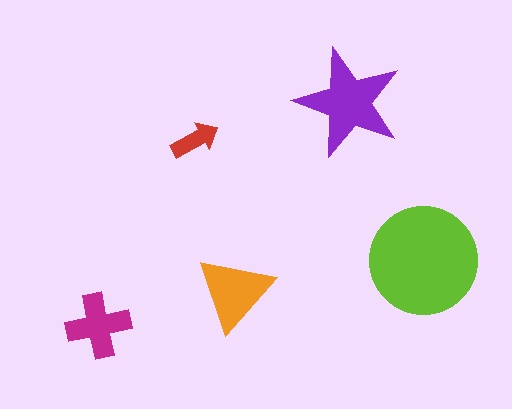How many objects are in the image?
There are 5 objects in the image.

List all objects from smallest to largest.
The red arrow, the magenta cross, the orange triangle, the purple star, the lime circle.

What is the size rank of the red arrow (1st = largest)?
5th.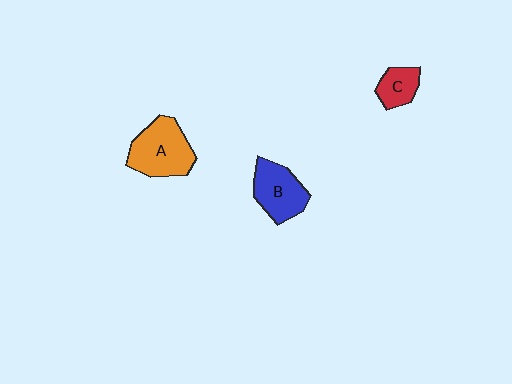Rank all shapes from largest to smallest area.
From largest to smallest: A (orange), B (blue), C (red).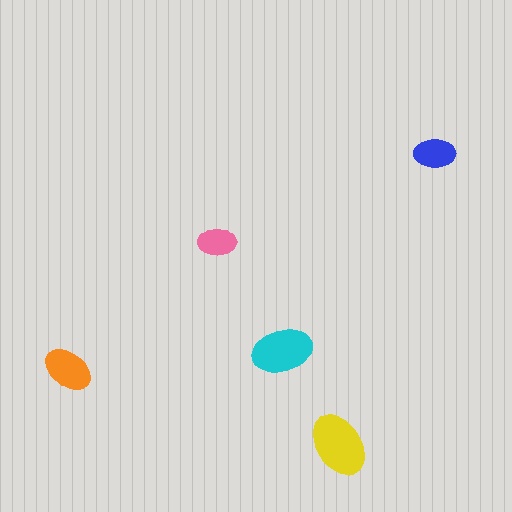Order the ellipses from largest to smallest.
the yellow one, the cyan one, the orange one, the blue one, the pink one.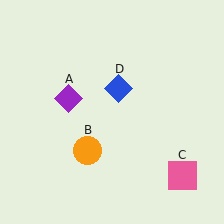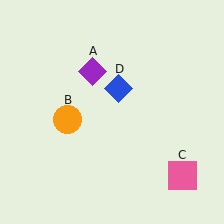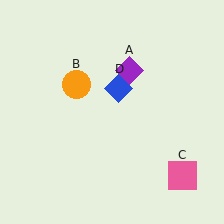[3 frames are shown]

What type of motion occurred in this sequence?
The purple diamond (object A), orange circle (object B) rotated clockwise around the center of the scene.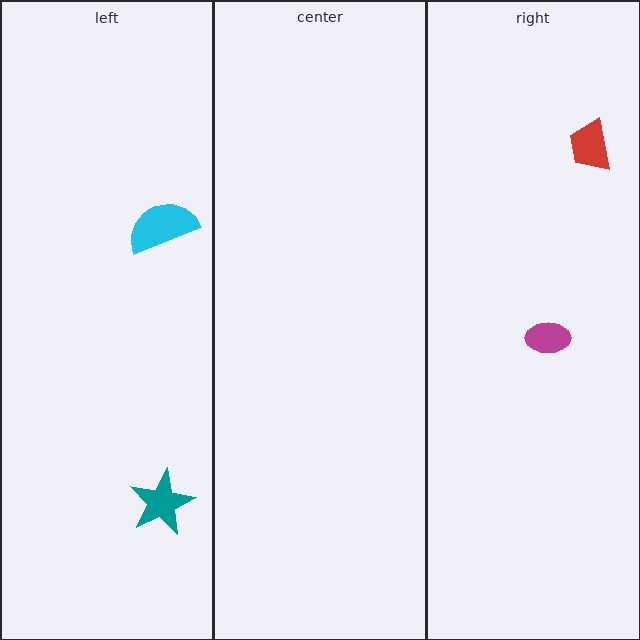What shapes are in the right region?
The magenta ellipse, the red trapezoid.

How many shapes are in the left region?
2.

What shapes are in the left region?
The teal star, the cyan semicircle.